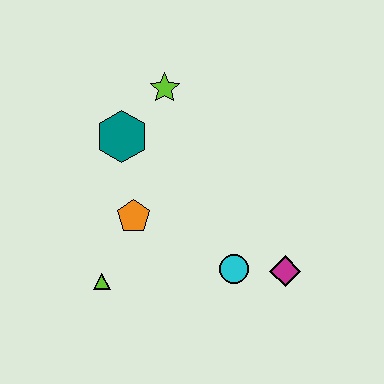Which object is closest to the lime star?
The teal hexagon is closest to the lime star.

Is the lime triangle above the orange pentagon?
No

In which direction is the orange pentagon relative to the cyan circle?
The orange pentagon is to the left of the cyan circle.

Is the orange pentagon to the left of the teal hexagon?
No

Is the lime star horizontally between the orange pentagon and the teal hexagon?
No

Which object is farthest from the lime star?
The magenta diamond is farthest from the lime star.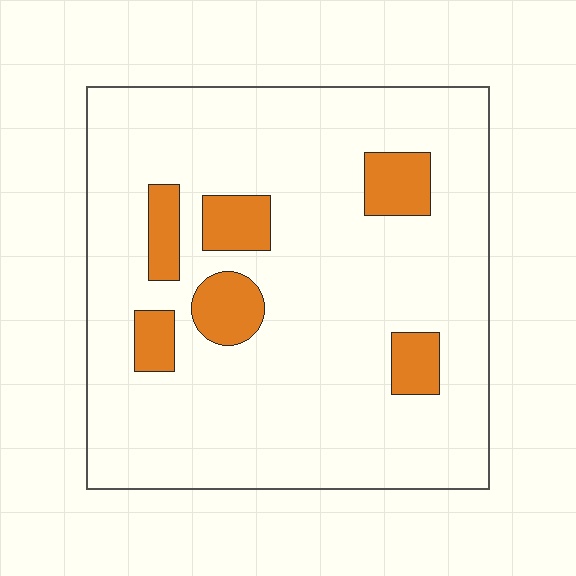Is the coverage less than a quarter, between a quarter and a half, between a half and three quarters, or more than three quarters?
Less than a quarter.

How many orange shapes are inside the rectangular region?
6.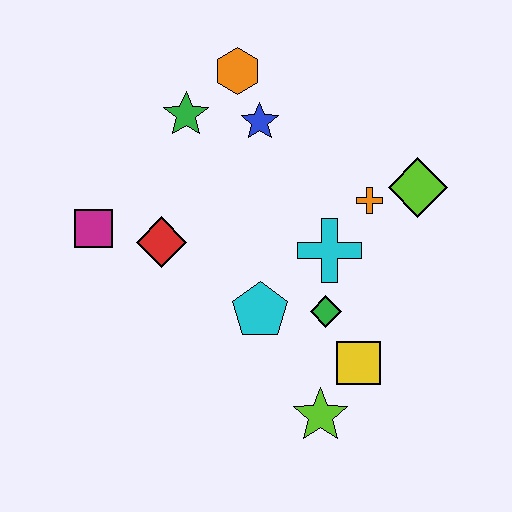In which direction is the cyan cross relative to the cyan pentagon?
The cyan cross is to the right of the cyan pentagon.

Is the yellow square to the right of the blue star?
Yes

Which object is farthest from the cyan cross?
The magenta square is farthest from the cyan cross.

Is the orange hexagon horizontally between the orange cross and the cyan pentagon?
No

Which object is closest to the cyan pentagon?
The green diamond is closest to the cyan pentagon.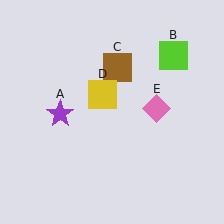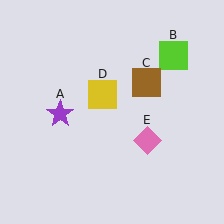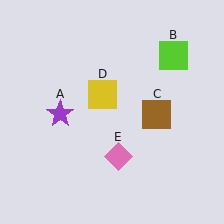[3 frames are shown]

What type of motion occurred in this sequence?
The brown square (object C), pink diamond (object E) rotated clockwise around the center of the scene.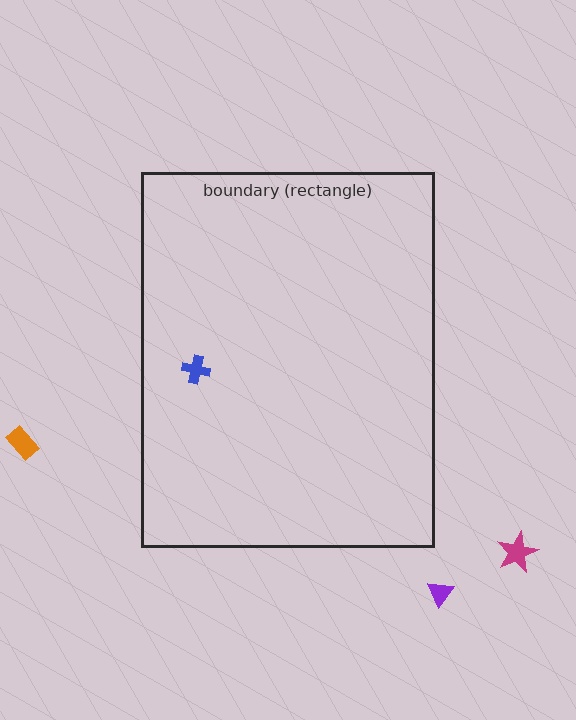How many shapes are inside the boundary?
1 inside, 3 outside.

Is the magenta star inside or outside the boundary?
Outside.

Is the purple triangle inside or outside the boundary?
Outside.